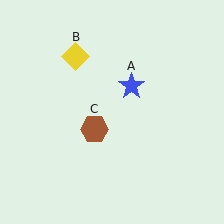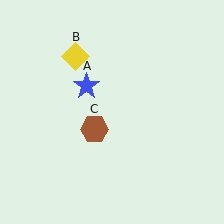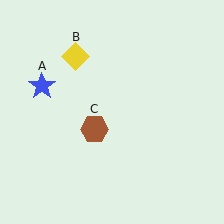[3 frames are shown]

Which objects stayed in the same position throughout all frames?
Yellow diamond (object B) and brown hexagon (object C) remained stationary.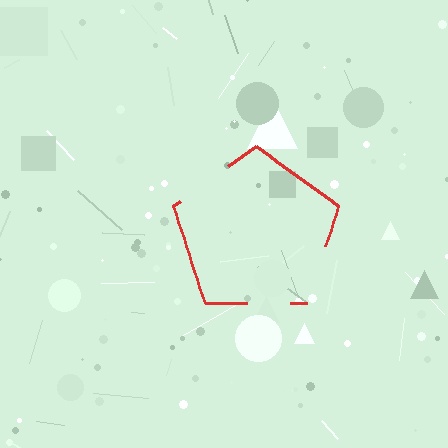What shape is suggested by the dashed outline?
The dashed outline suggests a pentagon.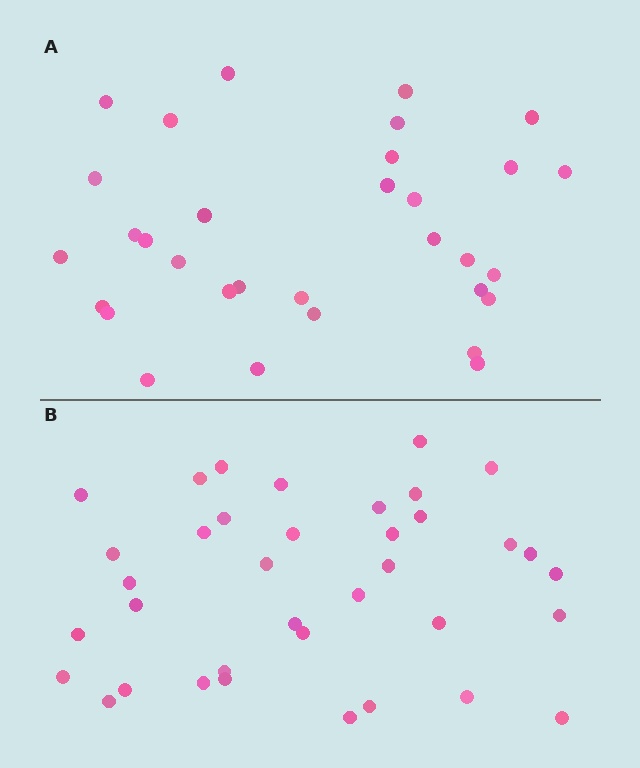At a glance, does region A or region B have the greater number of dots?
Region B (the bottom region) has more dots.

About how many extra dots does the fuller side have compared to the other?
Region B has about 5 more dots than region A.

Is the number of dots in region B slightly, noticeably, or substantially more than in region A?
Region B has only slightly more — the two regions are fairly close. The ratio is roughly 1.2 to 1.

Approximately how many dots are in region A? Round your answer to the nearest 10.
About 30 dots. (The exact count is 32, which rounds to 30.)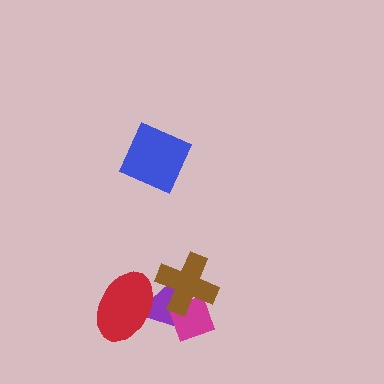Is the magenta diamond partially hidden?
Yes, it is partially covered by another shape.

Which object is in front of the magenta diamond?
The brown cross is in front of the magenta diamond.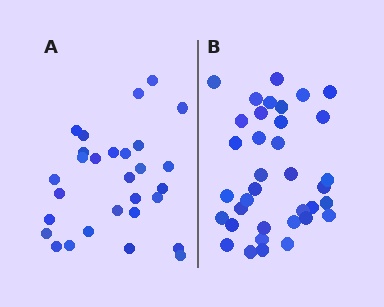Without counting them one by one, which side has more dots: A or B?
Region B (the right region) has more dots.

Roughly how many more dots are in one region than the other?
Region B has roughly 8 or so more dots than region A.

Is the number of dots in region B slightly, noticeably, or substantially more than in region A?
Region B has only slightly more — the two regions are fairly close. The ratio is roughly 1.2 to 1.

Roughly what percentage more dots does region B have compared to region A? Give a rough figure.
About 25% more.